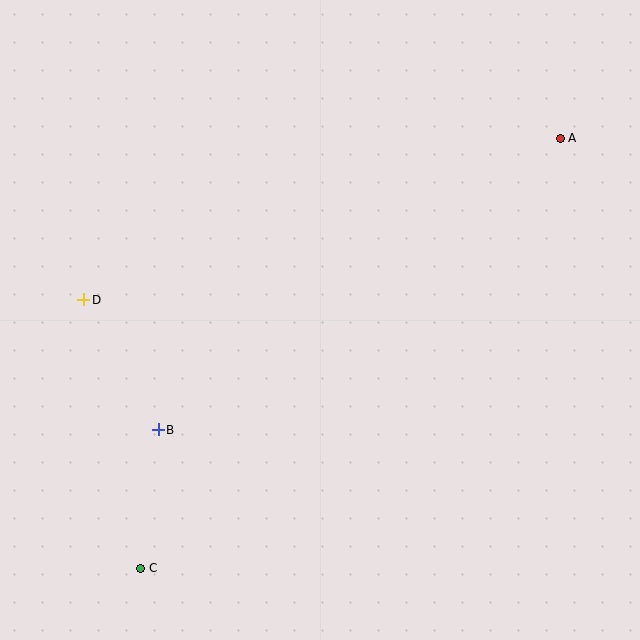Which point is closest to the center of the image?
Point B at (158, 430) is closest to the center.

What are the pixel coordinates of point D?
Point D is at (84, 300).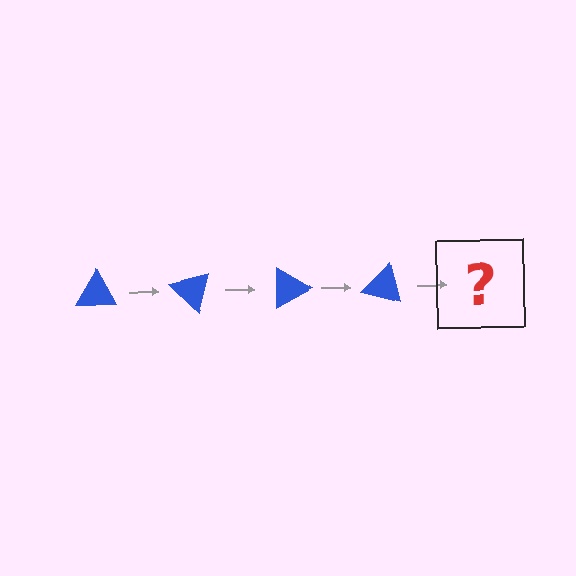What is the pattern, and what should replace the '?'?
The pattern is that the triangle rotates 45 degrees each step. The '?' should be a blue triangle rotated 180 degrees.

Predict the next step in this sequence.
The next step is a blue triangle rotated 180 degrees.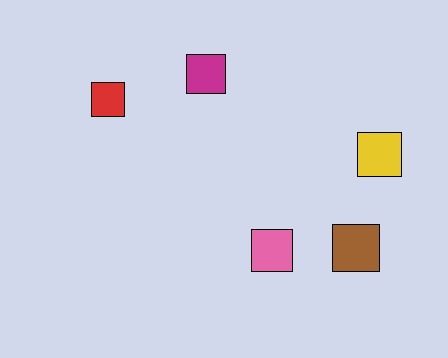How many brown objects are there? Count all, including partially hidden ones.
There is 1 brown object.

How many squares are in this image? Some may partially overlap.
There are 5 squares.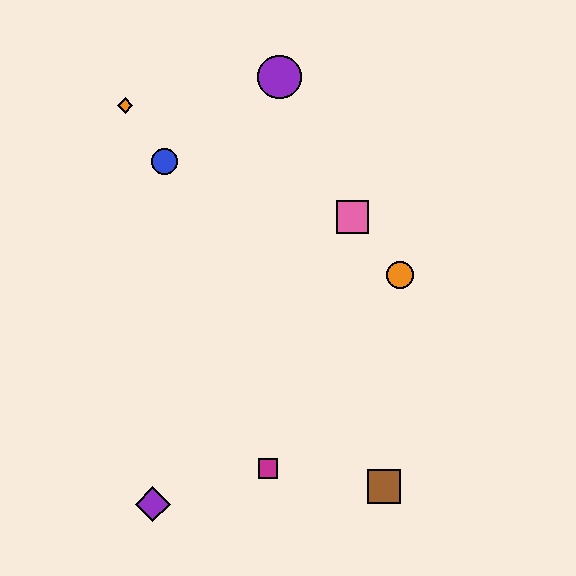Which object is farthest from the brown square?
The orange diamond is farthest from the brown square.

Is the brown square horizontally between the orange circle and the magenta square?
Yes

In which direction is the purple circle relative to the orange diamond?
The purple circle is to the right of the orange diamond.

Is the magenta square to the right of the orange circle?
No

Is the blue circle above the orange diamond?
No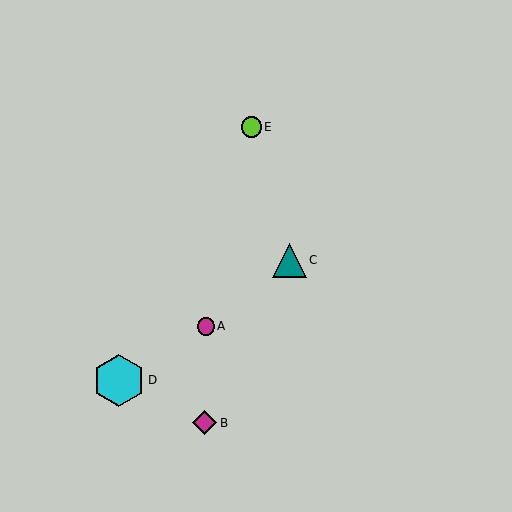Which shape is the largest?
The cyan hexagon (labeled D) is the largest.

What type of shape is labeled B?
Shape B is a magenta diamond.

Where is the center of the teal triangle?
The center of the teal triangle is at (289, 260).